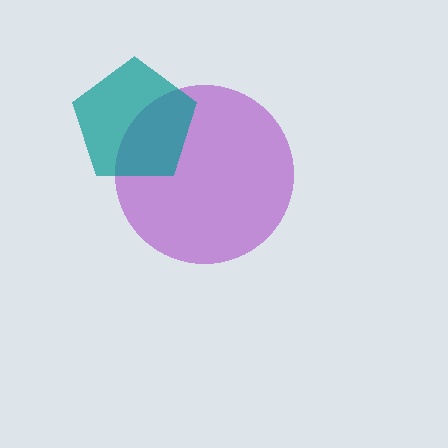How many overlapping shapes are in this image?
There are 2 overlapping shapes in the image.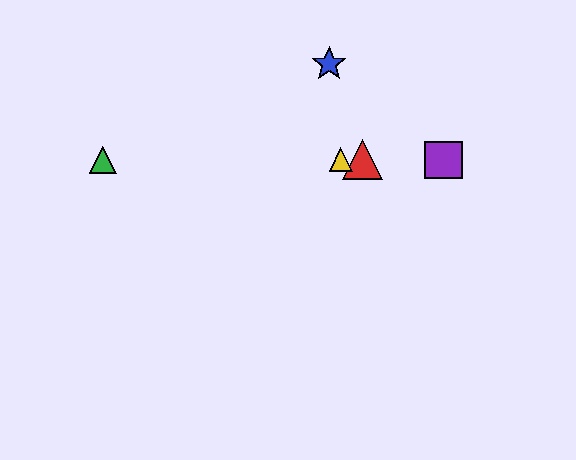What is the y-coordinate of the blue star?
The blue star is at y≈64.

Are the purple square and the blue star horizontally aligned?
No, the purple square is at y≈160 and the blue star is at y≈64.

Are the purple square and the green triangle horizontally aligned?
Yes, both are at y≈160.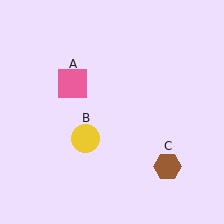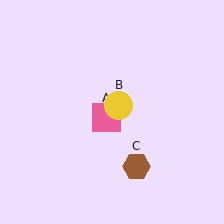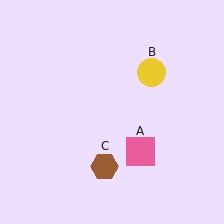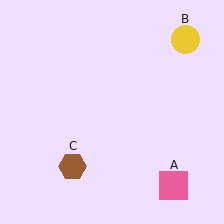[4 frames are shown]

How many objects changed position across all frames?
3 objects changed position: pink square (object A), yellow circle (object B), brown hexagon (object C).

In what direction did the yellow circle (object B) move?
The yellow circle (object B) moved up and to the right.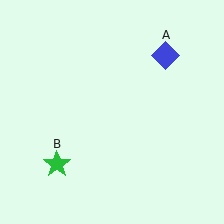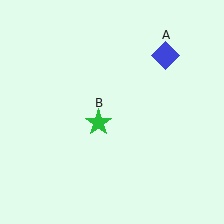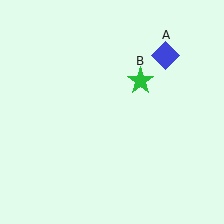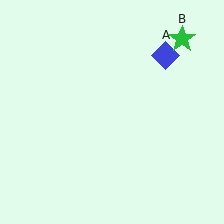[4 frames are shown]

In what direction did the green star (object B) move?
The green star (object B) moved up and to the right.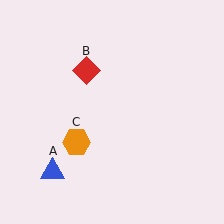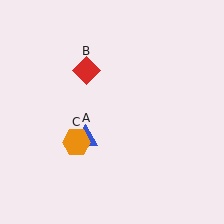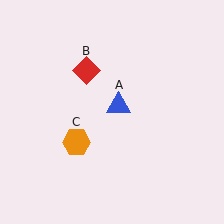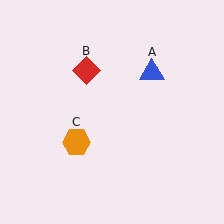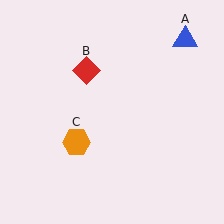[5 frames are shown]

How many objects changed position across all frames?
1 object changed position: blue triangle (object A).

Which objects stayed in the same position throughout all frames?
Red diamond (object B) and orange hexagon (object C) remained stationary.